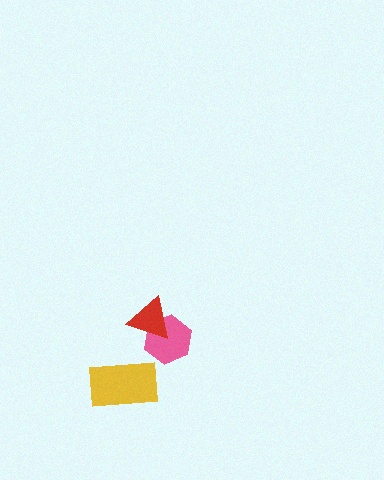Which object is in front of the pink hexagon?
The red triangle is in front of the pink hexagon.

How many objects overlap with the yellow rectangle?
0 objects overlap with the yellow rectangle.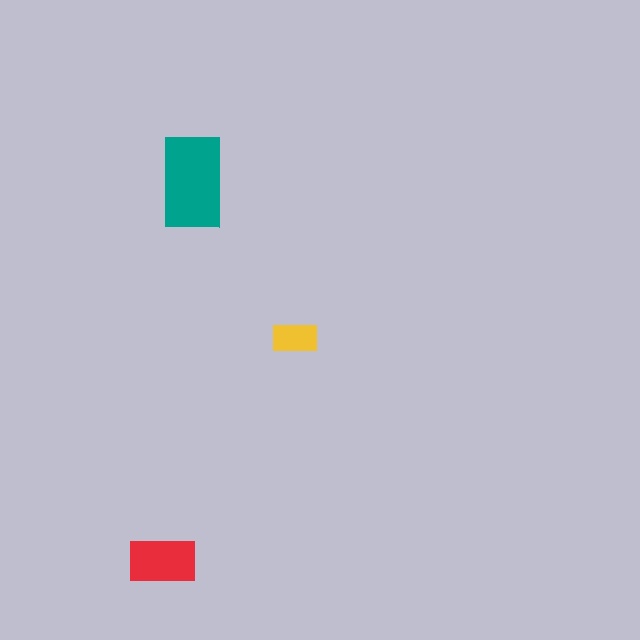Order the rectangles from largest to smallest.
the teal one, the red one, the yellow one.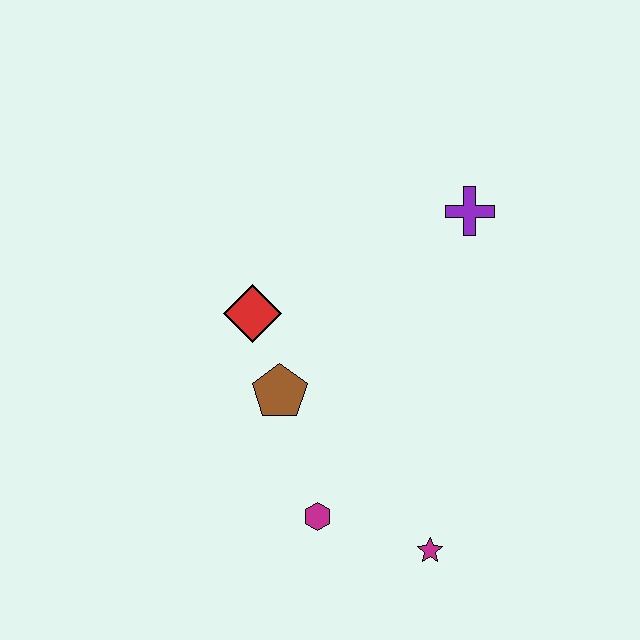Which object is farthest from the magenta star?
The purple cross is farthest from the magenta star.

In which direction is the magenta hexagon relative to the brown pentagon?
The magenta hexagon is below the brown pentagon.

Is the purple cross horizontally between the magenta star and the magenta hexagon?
No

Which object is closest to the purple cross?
The red diamond is closest to the purple cross.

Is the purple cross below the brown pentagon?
No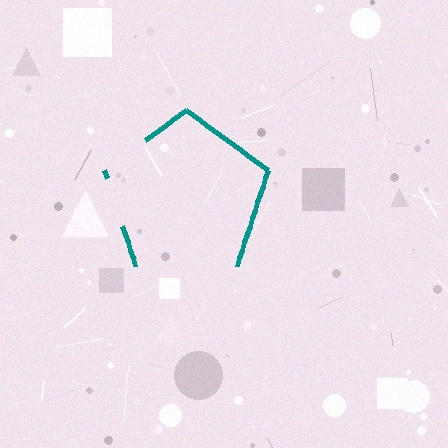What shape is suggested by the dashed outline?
The dashed outline suggests a pentagon.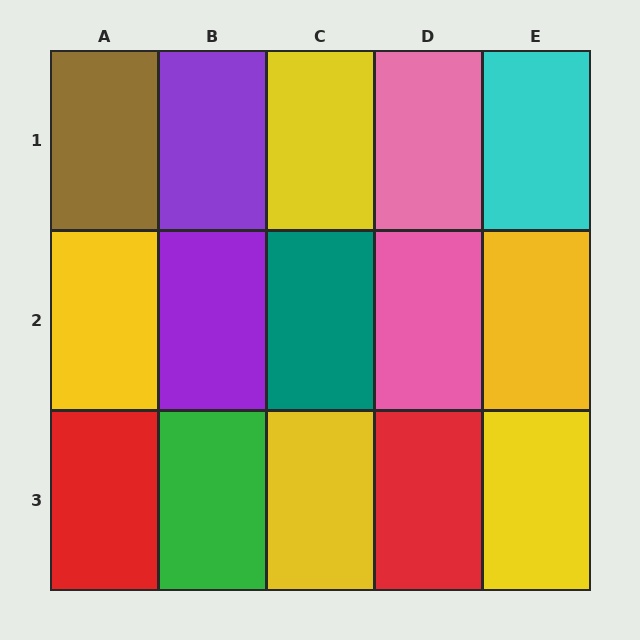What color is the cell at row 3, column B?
Green.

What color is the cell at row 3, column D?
Red.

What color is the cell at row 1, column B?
Purple.